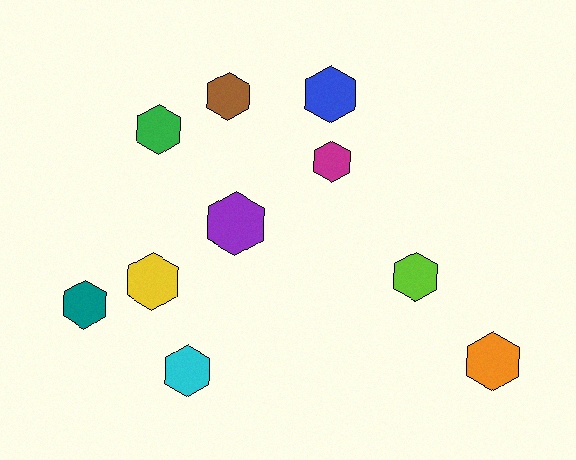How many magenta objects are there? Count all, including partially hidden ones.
There is 1 magenta object.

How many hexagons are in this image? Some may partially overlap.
There are 10 hexagons.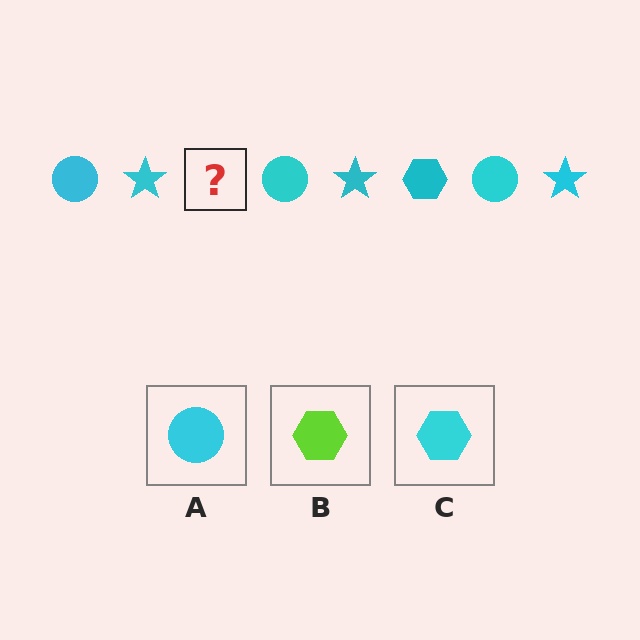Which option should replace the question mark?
Option C.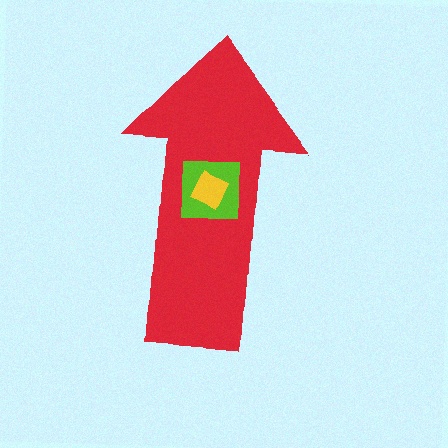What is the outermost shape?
The red arrow.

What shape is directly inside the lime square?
The yellow diamond.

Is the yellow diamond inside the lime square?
Yes.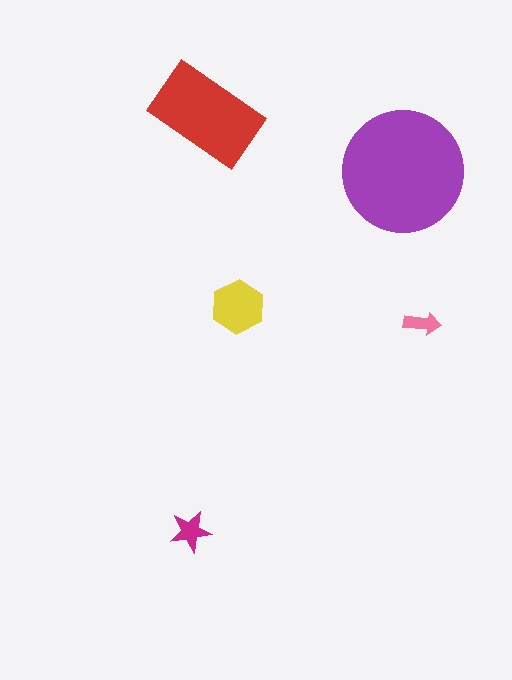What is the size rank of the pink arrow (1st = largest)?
5th.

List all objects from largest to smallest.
The purple circle, the red rectangle, the yellow hexagon, the magenta star, the pink arrow.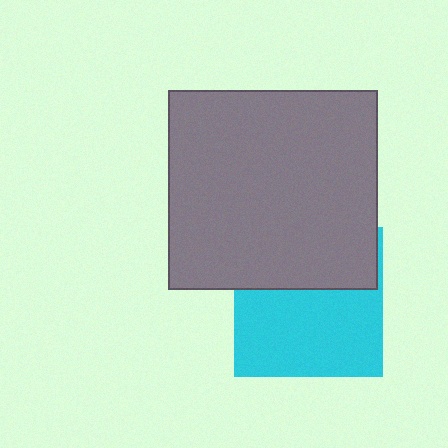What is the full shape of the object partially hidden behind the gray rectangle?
The partially hidden object is a cyan square.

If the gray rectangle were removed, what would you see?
You would see the complete cyan square.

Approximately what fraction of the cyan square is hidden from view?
Roughly 40% of the cyan square is hidden behind the gray rectangle.